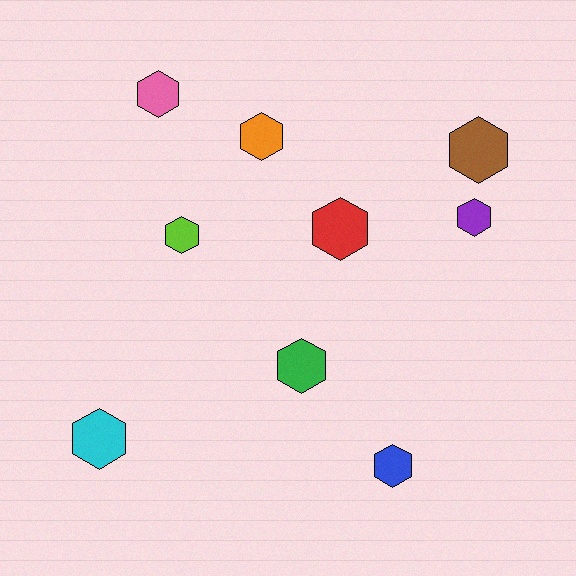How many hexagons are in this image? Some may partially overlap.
There are 9 hexagons.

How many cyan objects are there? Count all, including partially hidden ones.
There is 1 cyan object.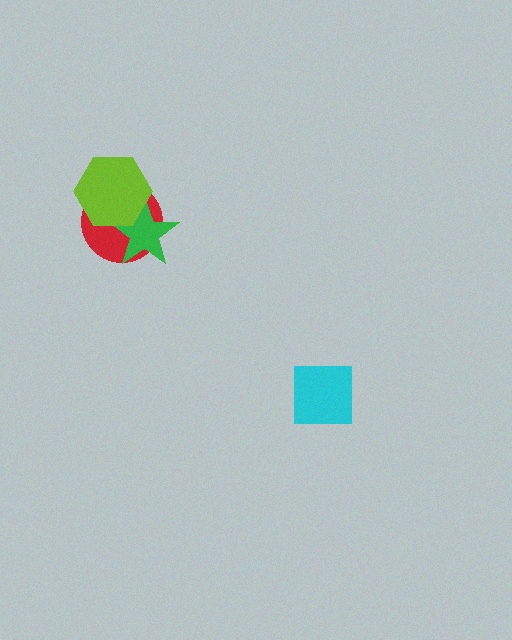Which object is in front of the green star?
The lime hexagon is in front of the green star.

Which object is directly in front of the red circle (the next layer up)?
The green star is directly in front of the red circle.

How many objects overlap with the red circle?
2 objects overlap with the red circle.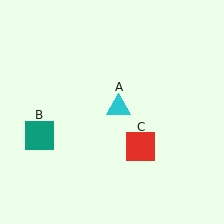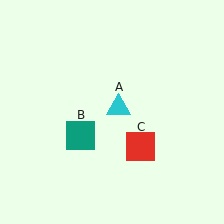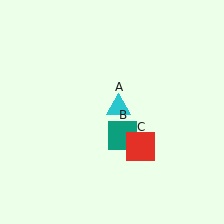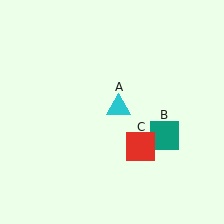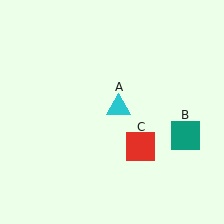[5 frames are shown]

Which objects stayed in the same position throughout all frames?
Cyan triangle (object A) and red square (object C) remained stationary.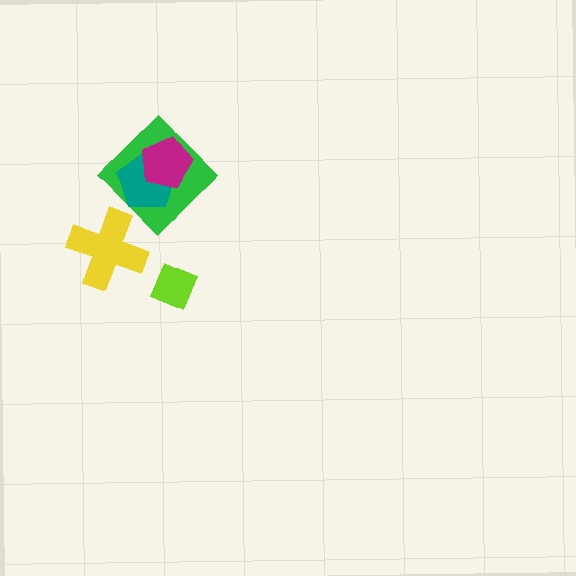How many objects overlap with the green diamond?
2 objects overlap with the green diamond.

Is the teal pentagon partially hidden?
Yes, it is partially covered by another shape.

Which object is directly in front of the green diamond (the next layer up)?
The teal pentagon is directly in front of the green diamond.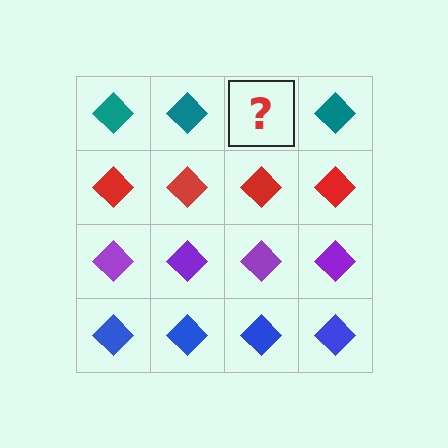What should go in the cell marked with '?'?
The missing cell should contain a teal diamond.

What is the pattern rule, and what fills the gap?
The rule is that each row has a consistent color. The gap should be filled with a teal diamond.